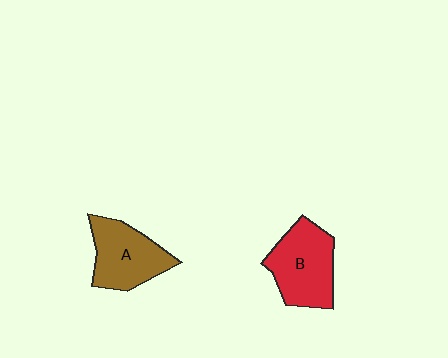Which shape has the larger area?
Shape B (red).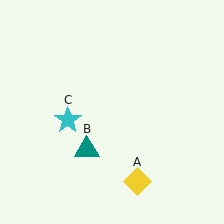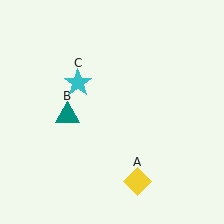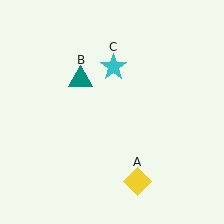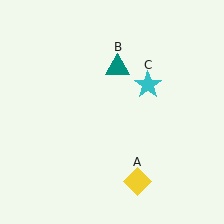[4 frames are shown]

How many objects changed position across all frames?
2 objects changed position: teal triangle (object B), cyan star (object C).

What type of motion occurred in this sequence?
The teal triangle (object B), cyan star (object C) rotated clockwise around the center of the scene.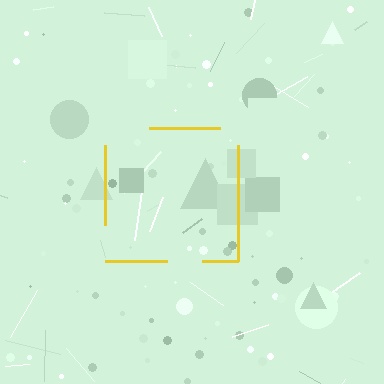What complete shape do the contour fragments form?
The contour fragments form a square.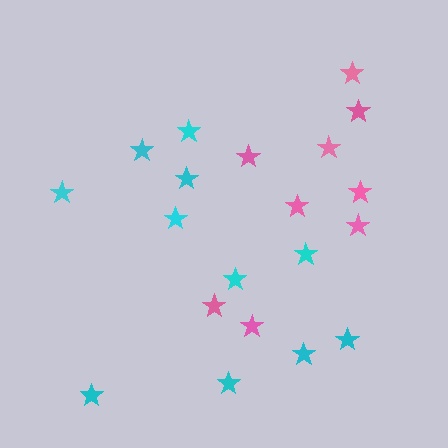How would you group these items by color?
There are 2 groups: one group of pink stars (9) and one group of cyan stars (11).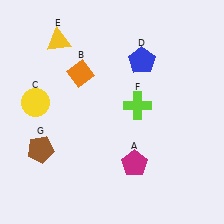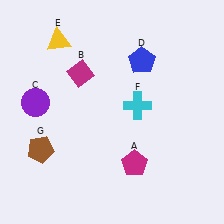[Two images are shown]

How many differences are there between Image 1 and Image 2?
There are 3 differences between the two images.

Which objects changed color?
B changed from orange to magenta. C changed from yellow to purple. F changed from lime to cyan.